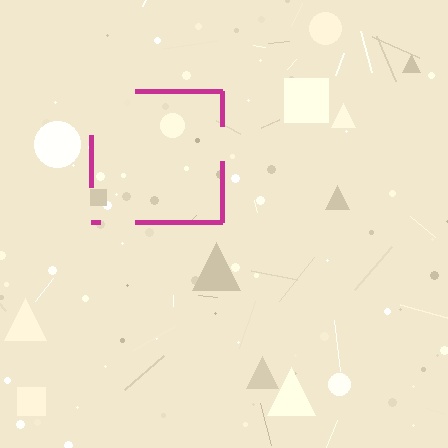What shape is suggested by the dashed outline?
The dashed outline suggests a square.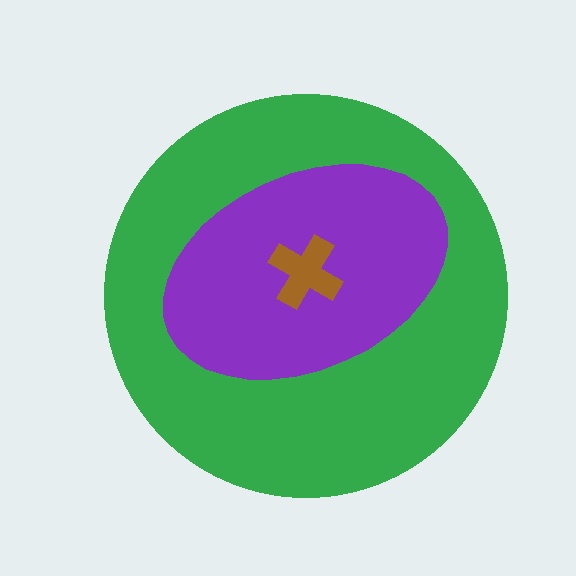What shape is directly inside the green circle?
The purple ellipse.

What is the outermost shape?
The green circle.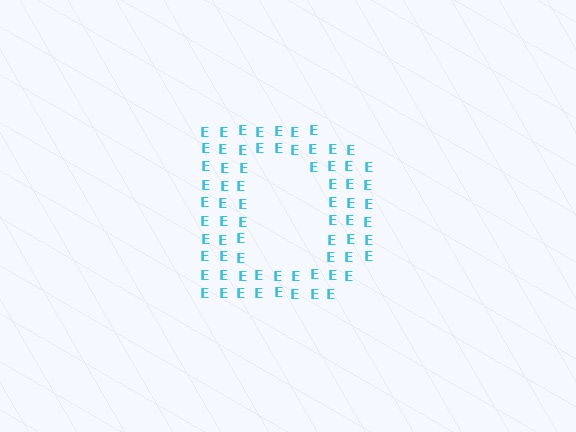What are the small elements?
The small elements are letter E's.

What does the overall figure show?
The overall figure shows the letter D.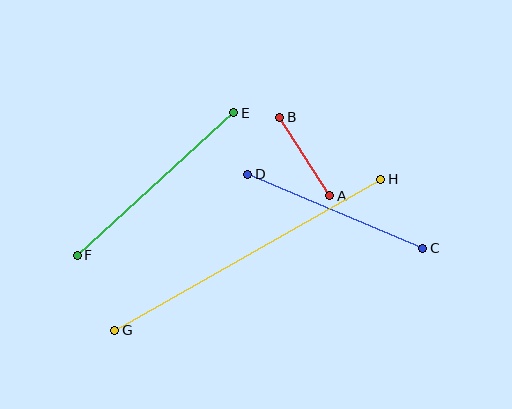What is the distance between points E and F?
The distance is approximately 212 pixels.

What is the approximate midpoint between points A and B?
The midpoint is at approximately (305, 156) pixels.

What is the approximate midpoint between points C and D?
The midpoint is at approximately (335, 211) pixels.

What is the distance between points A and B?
The distance is approximately 93 pixels.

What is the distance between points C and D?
The distance is approximately 190 pixels.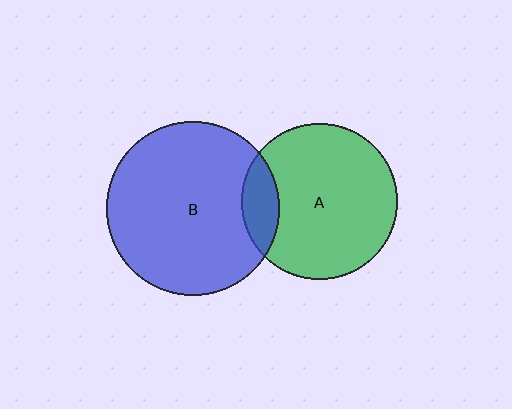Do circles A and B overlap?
Yes.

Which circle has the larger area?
Circle B (blue).